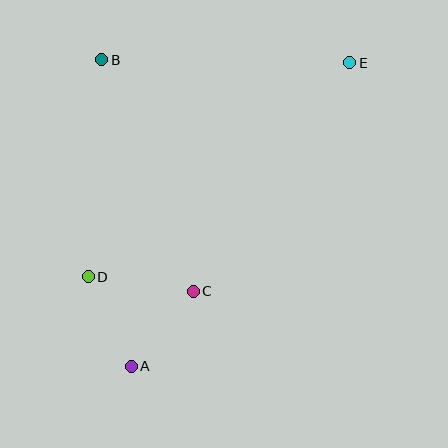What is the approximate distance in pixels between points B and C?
The distance between B and C is approximately 249 pixels.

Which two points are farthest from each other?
Points A and E are farthest from each other.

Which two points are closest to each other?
Points A and C are closest to each other.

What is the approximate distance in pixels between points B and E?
The distance between B and E is approximately 248 pixels.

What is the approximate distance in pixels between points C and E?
The distance between C and E is approximately 277 pixels.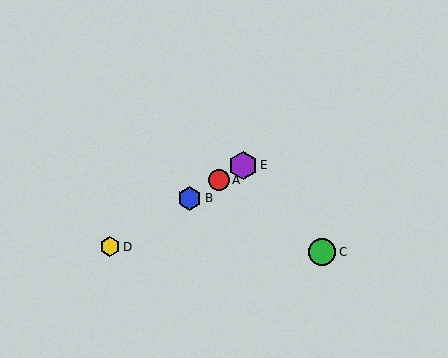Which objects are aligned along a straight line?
Objects A, B, D, E are aligned along a straight line.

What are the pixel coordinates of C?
Object C is at (322, 252).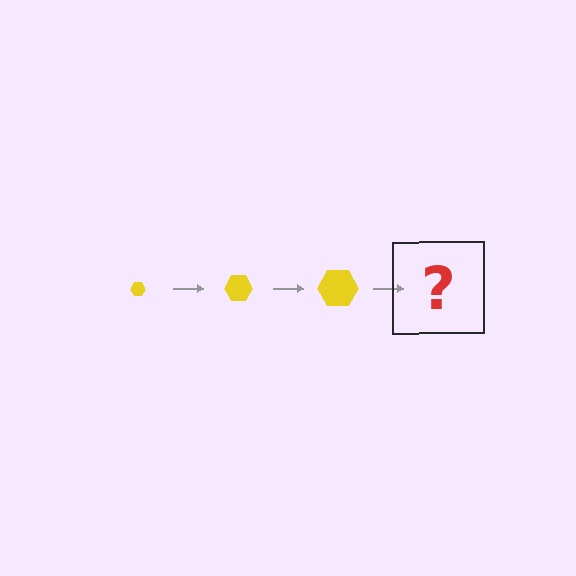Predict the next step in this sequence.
The next step is a yellow hexagon, larger than the previous one.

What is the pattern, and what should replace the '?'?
The pattern is that the hexagon gets progressively larger each step. The '?' should be a yellow hexagon, larger than the previous one.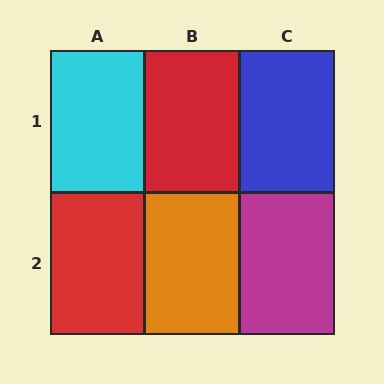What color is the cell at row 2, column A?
Red.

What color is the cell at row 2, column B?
Orange.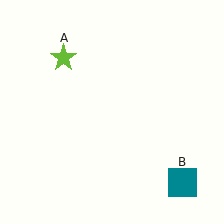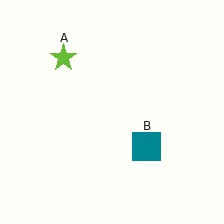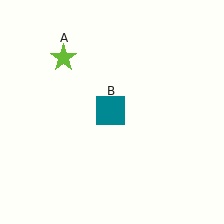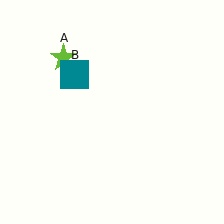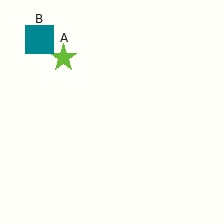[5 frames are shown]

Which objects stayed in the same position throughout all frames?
Lime star (object A) remained stationary.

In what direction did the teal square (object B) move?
The teal square (object B) moved up and to the left.